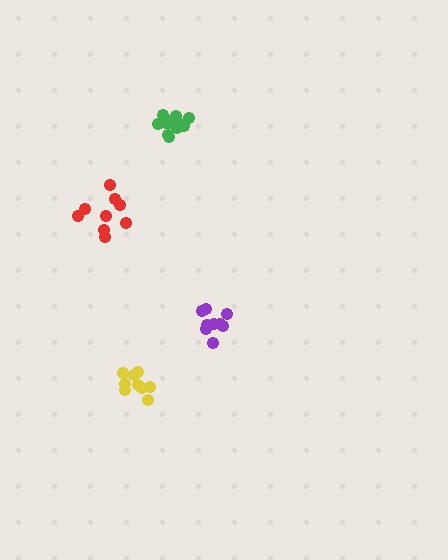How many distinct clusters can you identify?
There are 4 distinct clusters.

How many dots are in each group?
Group 1: 9 dots, Group 2: 9 dots, Group 3: 12 dots, Group 4: 9 dots (39 total).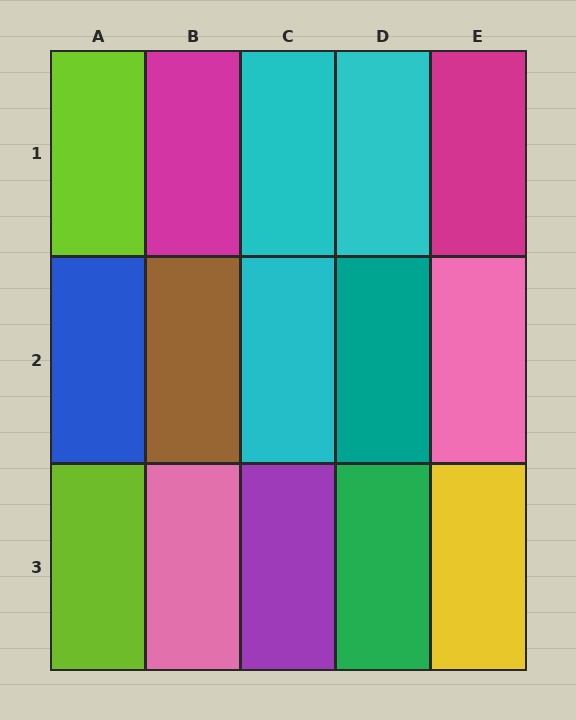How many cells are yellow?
1 cell is yellow.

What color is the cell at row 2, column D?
Teal.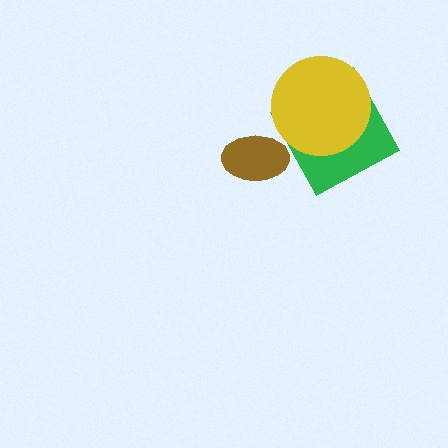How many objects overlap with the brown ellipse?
0 objects overlap with the brown ellipse.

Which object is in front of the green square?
The yellow circle is in front of the green square.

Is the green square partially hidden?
Yes, it is partially covered by another shape.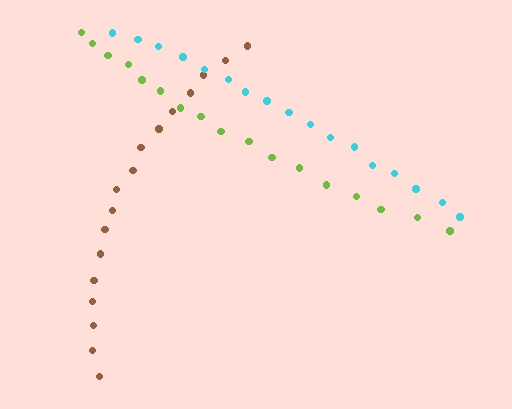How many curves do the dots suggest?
There are 3 distinct paths.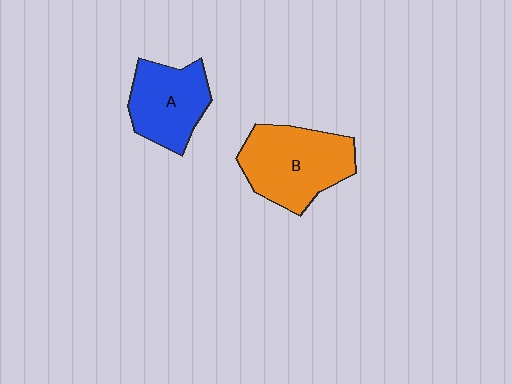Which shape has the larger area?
Shape B (orange).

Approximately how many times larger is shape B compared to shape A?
Approximately 1.3 times.